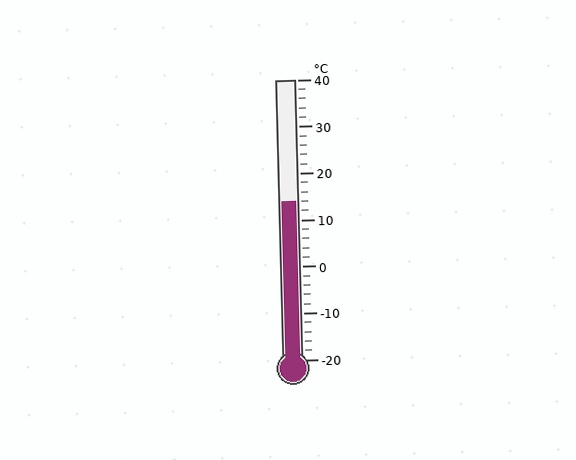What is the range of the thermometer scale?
The thermometer scale ranges from -20°C to 40°C.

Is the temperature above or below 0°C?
The temperature is above 0°C.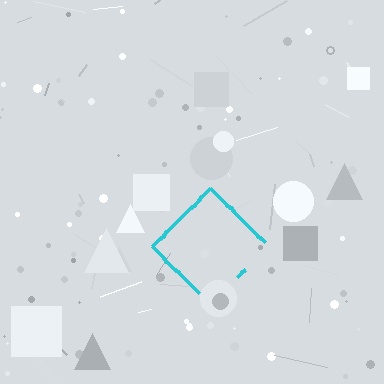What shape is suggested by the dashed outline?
The dashed outline suggests a diamond.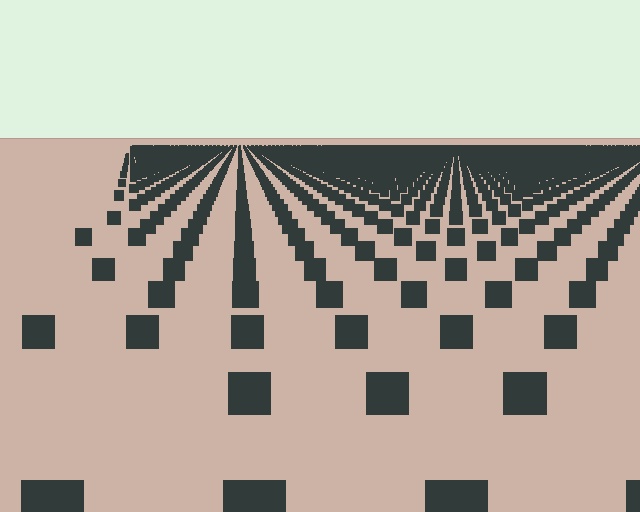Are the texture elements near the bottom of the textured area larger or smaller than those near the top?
Larger. Near the bottom, elements are closer to the viewer and appear at a bigger on-screen size.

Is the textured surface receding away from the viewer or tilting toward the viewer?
The surface is receding away from the viewer. Texture elements get smaller and denser toward the top.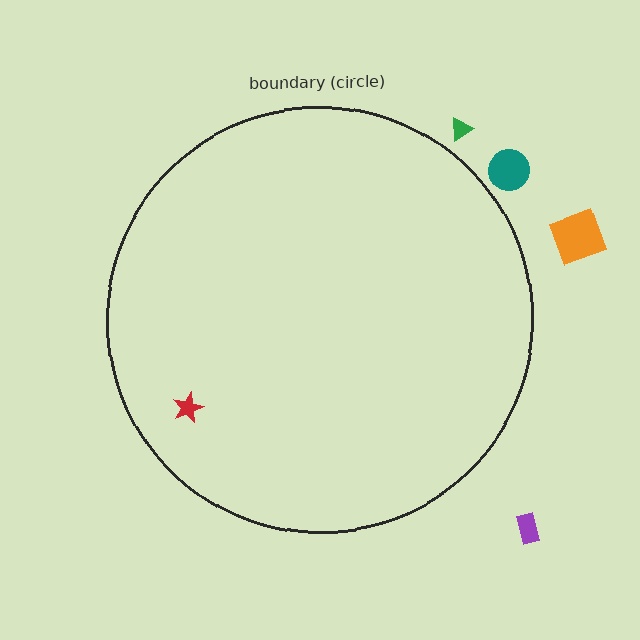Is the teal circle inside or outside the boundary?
Outside.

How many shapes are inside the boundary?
1 inside, 4 outside.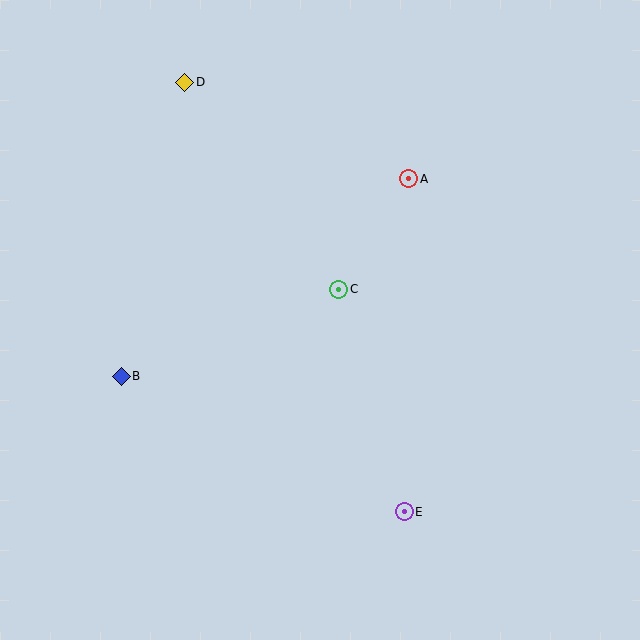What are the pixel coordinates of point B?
Point B is at (121, 376).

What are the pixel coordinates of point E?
Point E is at (404, 512).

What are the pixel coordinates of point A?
Point A is at (409, 179).